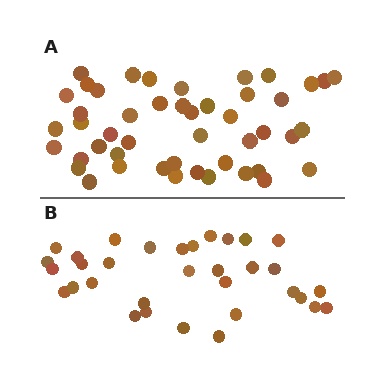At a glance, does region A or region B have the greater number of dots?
Region A (the top region) has more dots.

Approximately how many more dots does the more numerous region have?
Region A has approximately 15 more dots than region B.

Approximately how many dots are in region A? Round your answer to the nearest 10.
About 50 dots. (The exact count is 47, which rounds to 50.)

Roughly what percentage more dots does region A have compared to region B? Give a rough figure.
About 40% more.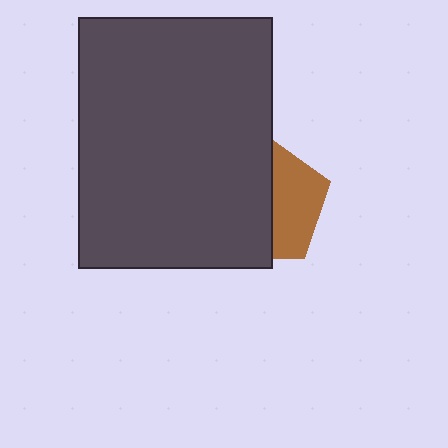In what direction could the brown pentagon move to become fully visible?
The brown pentagon could move right. That would shift it out from behind the dark gray rectangle entirely.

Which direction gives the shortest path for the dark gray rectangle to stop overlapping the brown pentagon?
Moving left gives the shortest separation.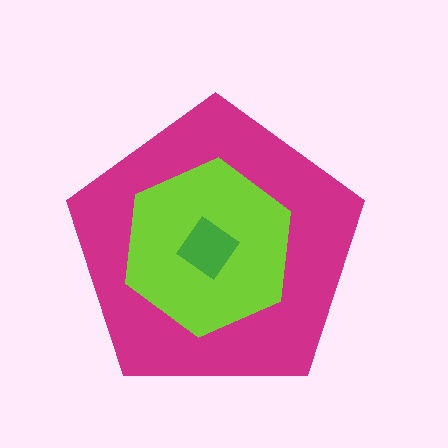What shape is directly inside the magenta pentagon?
The lime hexagon.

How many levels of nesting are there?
3.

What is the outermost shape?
The magenta pentagon.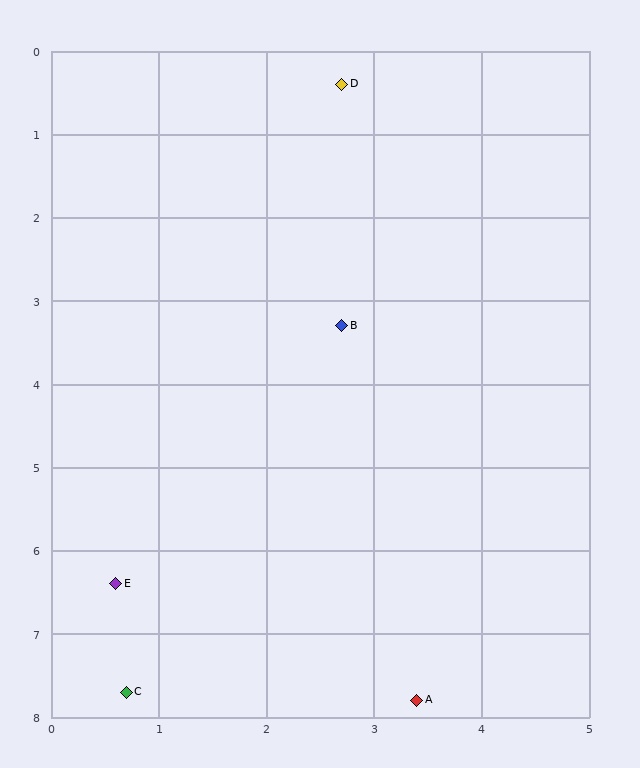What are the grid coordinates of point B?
Point B is at approximately (2.7, 3.3).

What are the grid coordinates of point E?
Point E is at approximately (0.6, 6.4).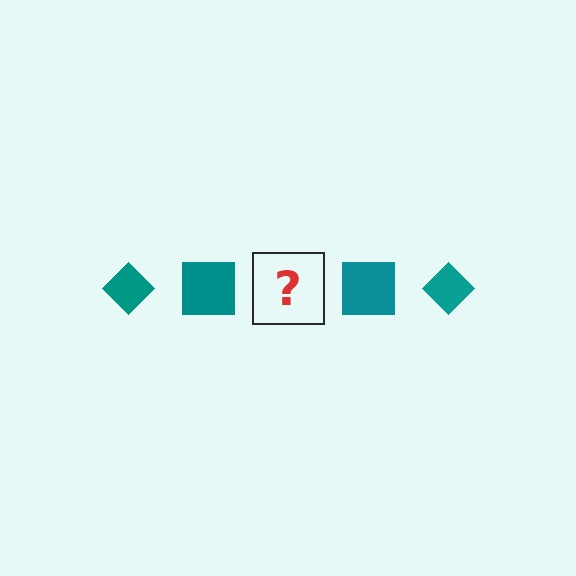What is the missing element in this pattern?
The missing element is a teal diamond.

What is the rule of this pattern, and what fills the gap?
The rule is that the pattern cycles through diamond, square shapes in teal. The gap should be filled with a teal diamond.